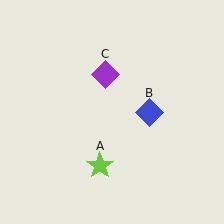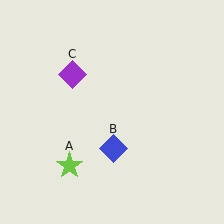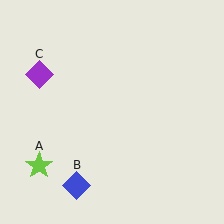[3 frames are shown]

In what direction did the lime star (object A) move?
The lime star (object A) moved left.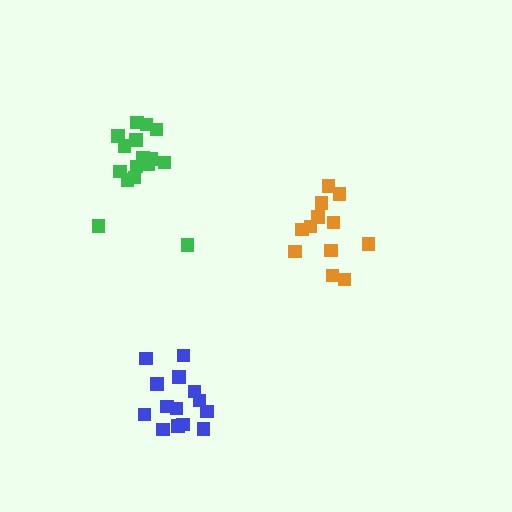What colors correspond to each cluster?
The clusters are colored: green, orange, blue.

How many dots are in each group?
Group 1: 16 dots, Group 2: 12 dots, Group 3: 14 dots (42 total).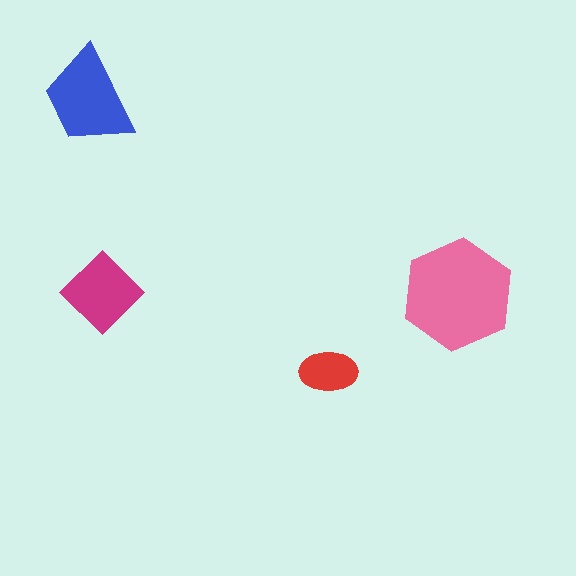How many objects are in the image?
There are 4 objects in the image.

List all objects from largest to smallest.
The pink hexagon, the blue trapezoid, the magenta diamond, the red ellipse.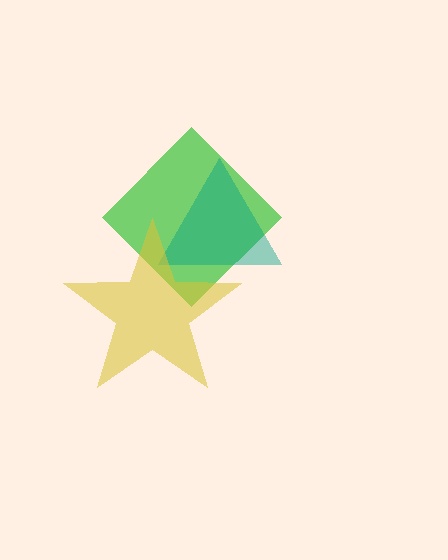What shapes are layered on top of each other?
The layered shapes are: a green diamond, a teal triangle, a yellow star.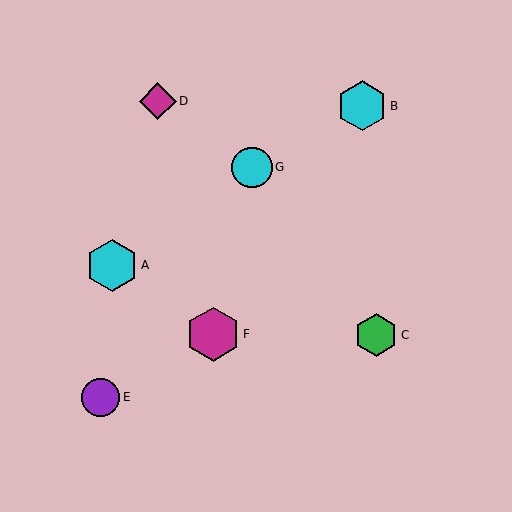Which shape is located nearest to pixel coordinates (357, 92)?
The cyan hexagon (labeled B) at (362, 106) is nearest to that location.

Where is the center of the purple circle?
The center of the purple circle is at (101, 397).